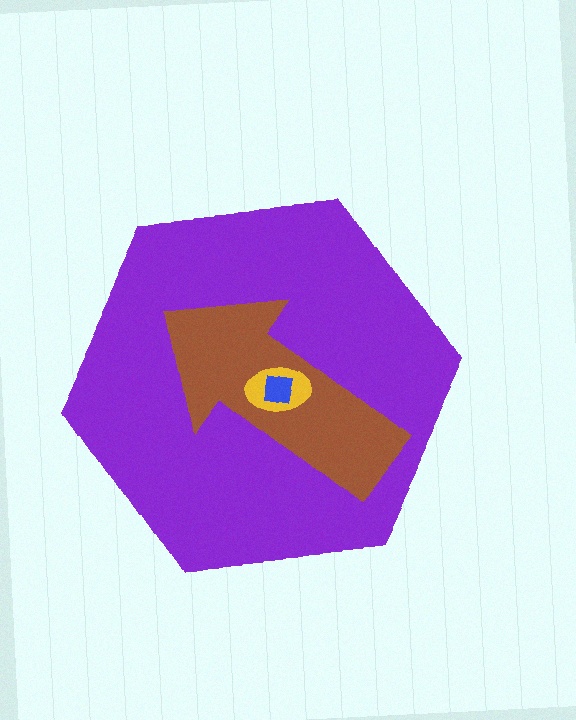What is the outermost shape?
The purple hexagon.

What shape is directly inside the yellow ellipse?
The blue square.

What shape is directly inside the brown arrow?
The yellow ellipse.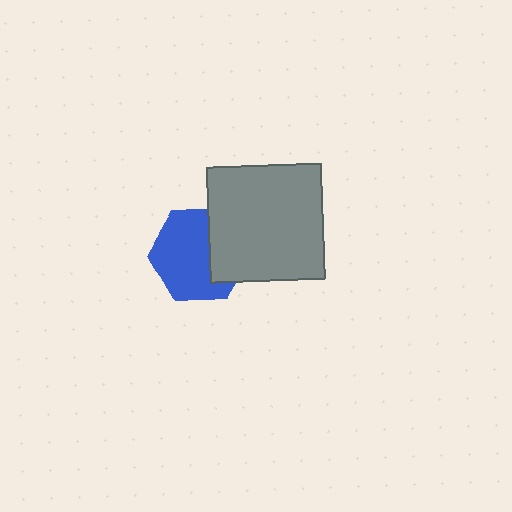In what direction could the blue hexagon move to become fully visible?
The blue hexagon could move left. That would shift it out from behind the gray rectangle entirely.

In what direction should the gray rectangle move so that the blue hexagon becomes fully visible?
The gray rectangle should move right. That is the shortest direction to clear the overlap and leave the blue hexagon fully visible.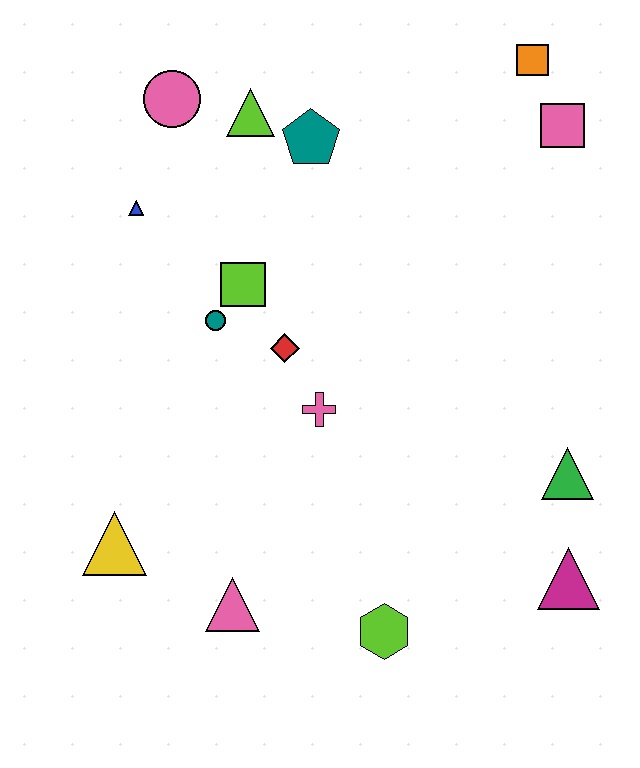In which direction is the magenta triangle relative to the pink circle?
The magenta triangle is below the pink circle.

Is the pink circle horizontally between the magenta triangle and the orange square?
No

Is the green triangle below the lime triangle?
Yes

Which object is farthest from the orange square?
The yellow triangle is farthest from the orange square.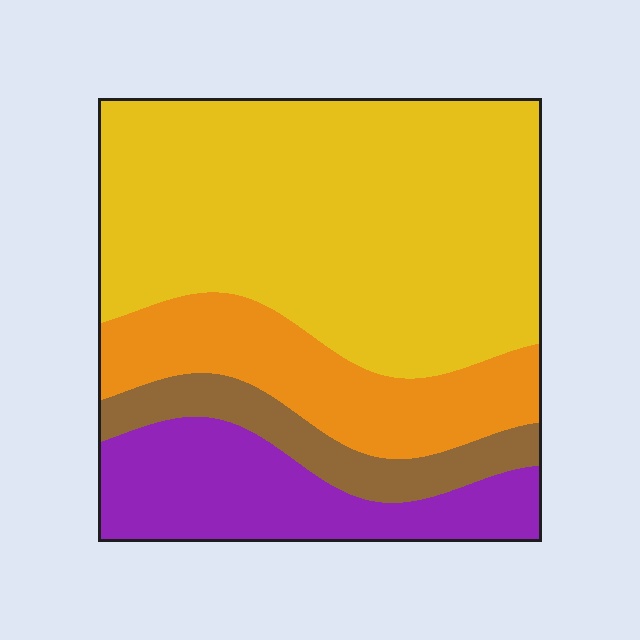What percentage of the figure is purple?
Purple takes up between a sixth and a third of the figure.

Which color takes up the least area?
Brown, at roughly 10%.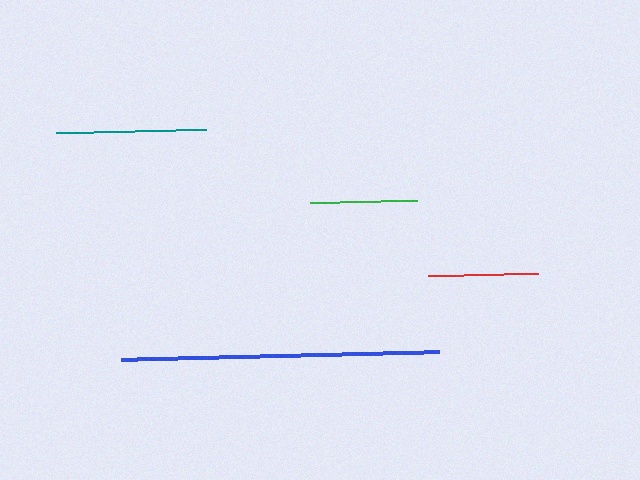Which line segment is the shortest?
The green line is the shortest at approximately 108 pixels.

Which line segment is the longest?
The blue line is the longest at approximately 319 pixels.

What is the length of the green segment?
The green segment is approximately 108 pixels long.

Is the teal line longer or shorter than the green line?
The teal line is longer than the green line.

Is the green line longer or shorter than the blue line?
The blue line is longer than the green line.